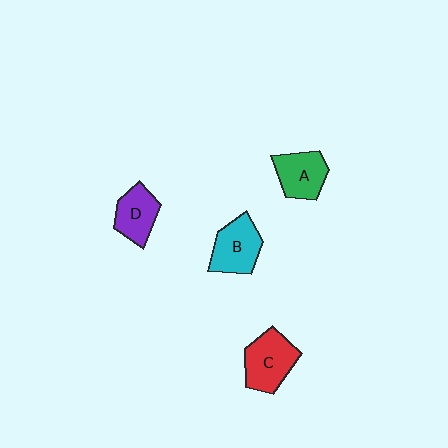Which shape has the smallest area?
Shape D (purple).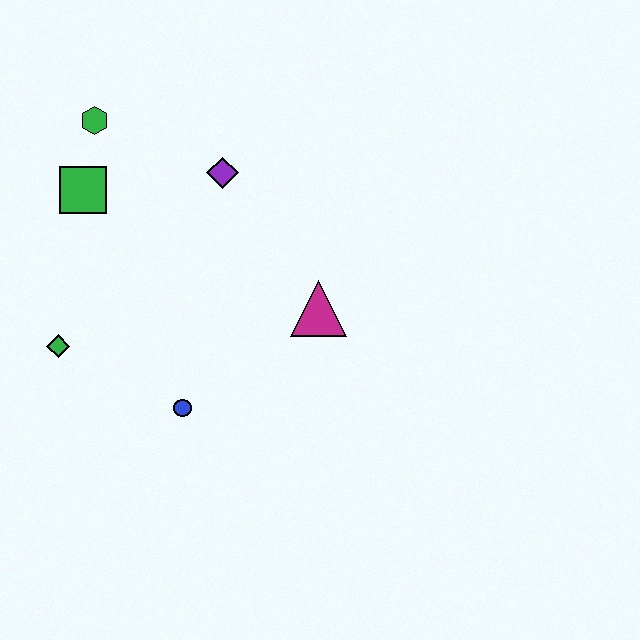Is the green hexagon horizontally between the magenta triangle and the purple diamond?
No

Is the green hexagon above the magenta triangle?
Yes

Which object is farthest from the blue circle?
The green hexagon is farthest from the blue circle.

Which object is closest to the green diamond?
The blue circle is closest to the green diamond.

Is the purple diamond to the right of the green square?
Yes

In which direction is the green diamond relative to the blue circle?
The green diamond is to the left of the blue circle.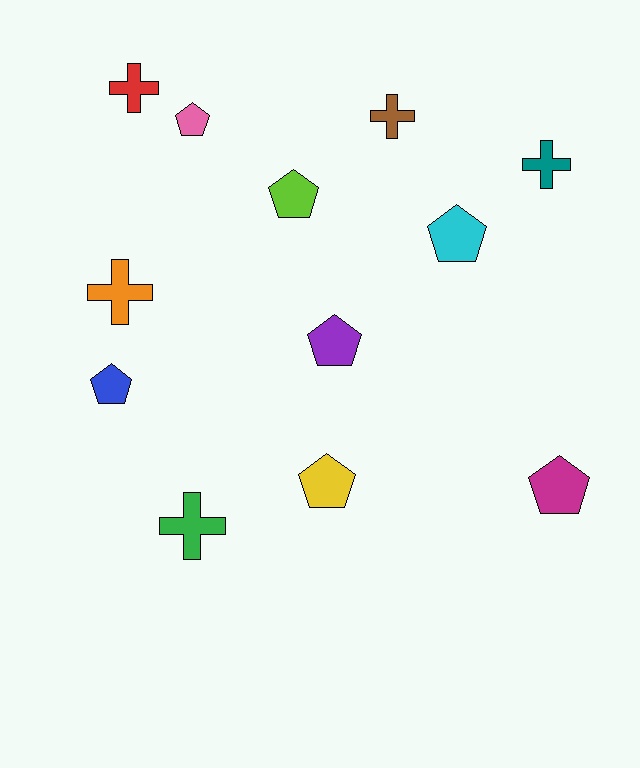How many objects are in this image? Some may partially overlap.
There are 12 objects.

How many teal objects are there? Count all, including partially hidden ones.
There is 1 teal object.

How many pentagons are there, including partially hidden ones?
There are 7 pentagons.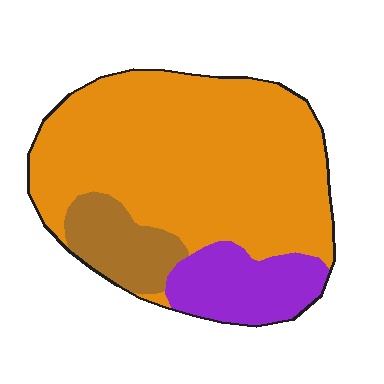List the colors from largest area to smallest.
From largest to smallest: orange, purple, brown.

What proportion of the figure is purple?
Purple takes up about one sixth (1/6) of the figure.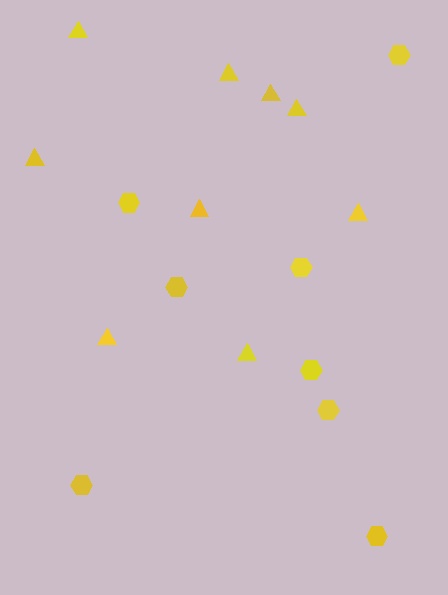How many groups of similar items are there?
There are 2 groups: one group of triangles (9) and one group of hexagons (8).